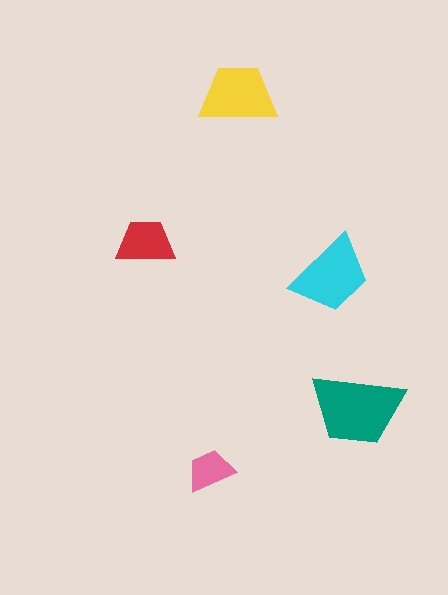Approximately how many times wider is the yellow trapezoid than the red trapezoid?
About 1.5 times wider.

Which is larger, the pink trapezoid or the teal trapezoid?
The teal one.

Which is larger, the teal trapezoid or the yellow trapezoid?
The teal one.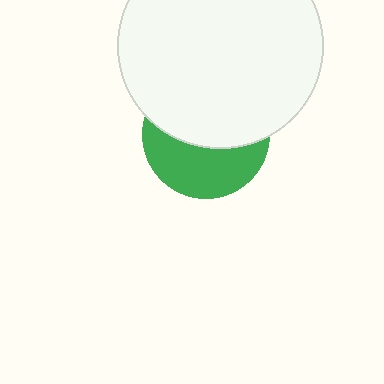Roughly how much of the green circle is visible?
A small part of it is visible (roughly 44%).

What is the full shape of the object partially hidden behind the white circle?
The partially hidden object is a green circle.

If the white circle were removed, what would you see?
You would see the complete green circle.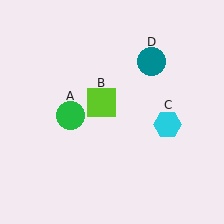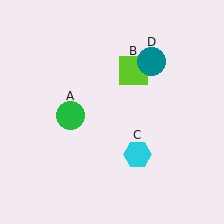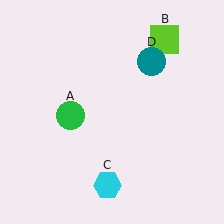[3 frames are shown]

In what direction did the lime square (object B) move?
The lime square (object B) moved up and to the right.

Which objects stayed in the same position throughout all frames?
Green circle (object A) and teal circle (object D) remained stationary.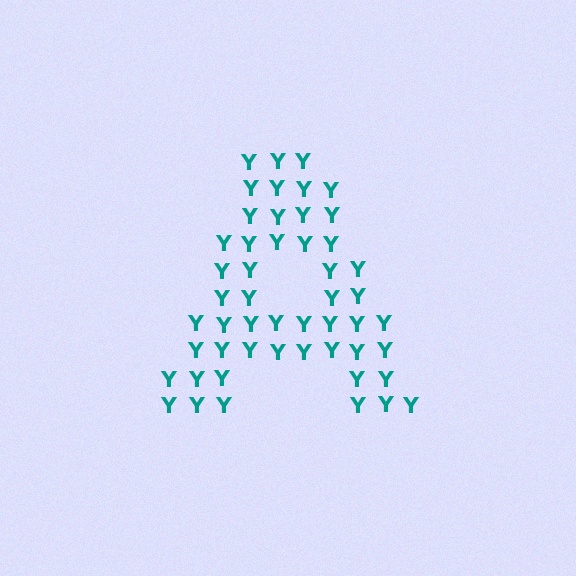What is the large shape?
The large shape is the letter A.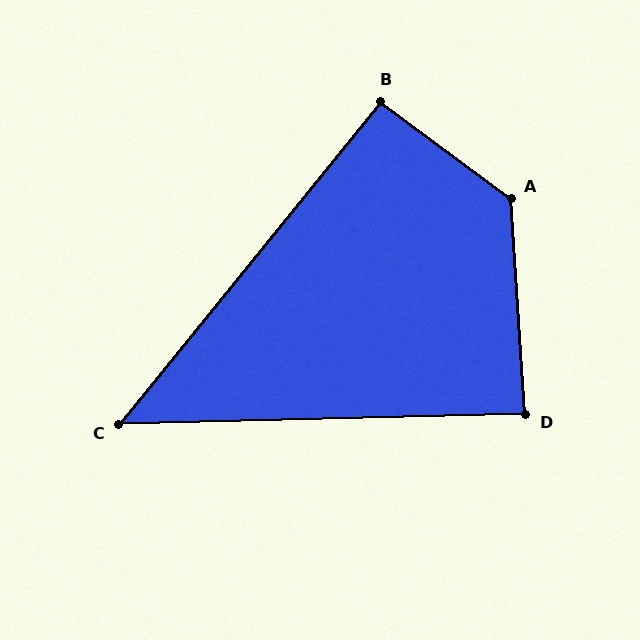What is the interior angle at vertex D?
Approximately 88 degrees (approximately right).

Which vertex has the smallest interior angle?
C, at approximately 50 degrees.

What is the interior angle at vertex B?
Approximately 92 degrees (approximately right).